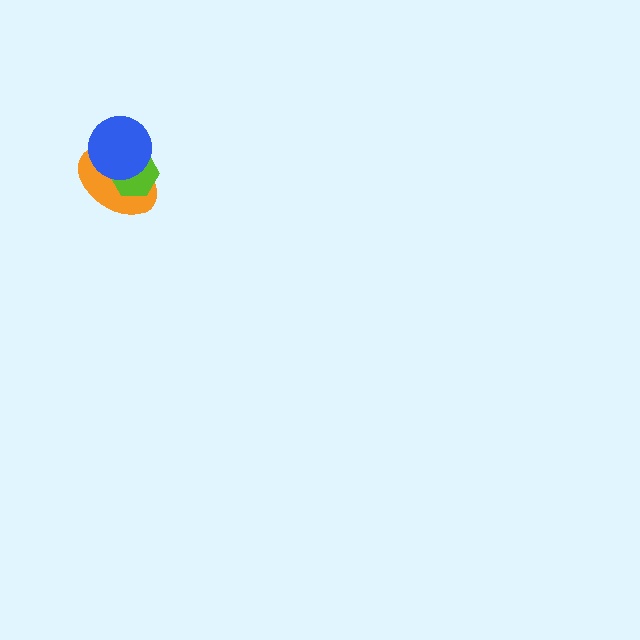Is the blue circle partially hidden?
No, no other shape covers it.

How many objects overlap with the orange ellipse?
2 objects overlap with the orange ellipse.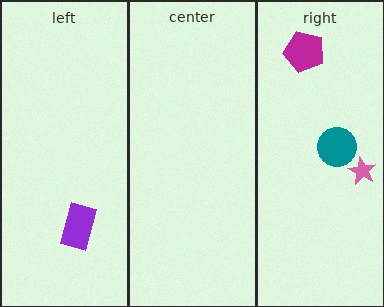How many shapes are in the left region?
1.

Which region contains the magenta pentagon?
The right region.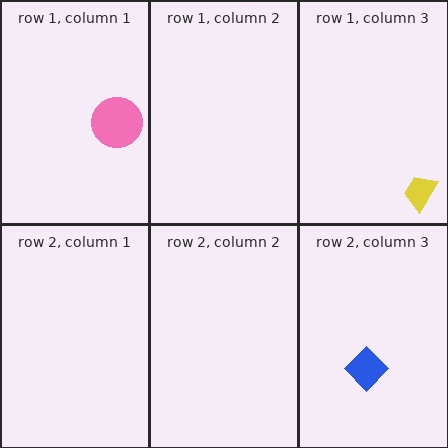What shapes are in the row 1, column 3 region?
The yellow trapezoid.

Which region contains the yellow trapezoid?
The row 1, column 3 region.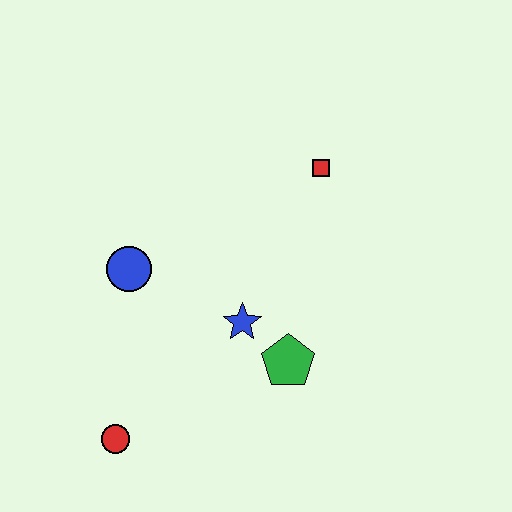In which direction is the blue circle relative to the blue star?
The blue circle is to the left of the blue star.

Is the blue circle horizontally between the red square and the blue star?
No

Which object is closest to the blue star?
The green pentagon is closest to the blue star.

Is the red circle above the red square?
No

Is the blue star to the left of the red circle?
No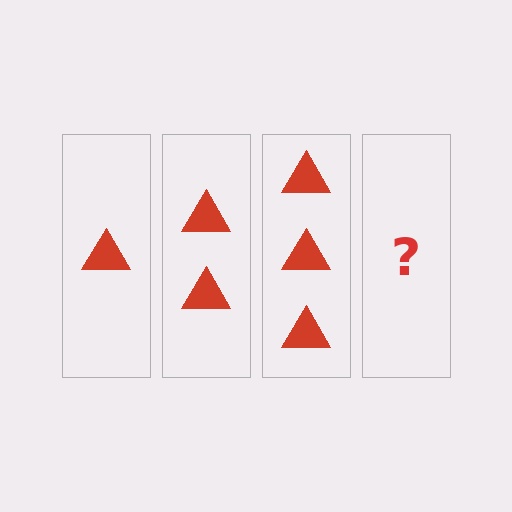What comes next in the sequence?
The next element should be 4 triangles.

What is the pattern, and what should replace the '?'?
The pattern is that each step adds one more triangle. The '?' should be 4 triangles.